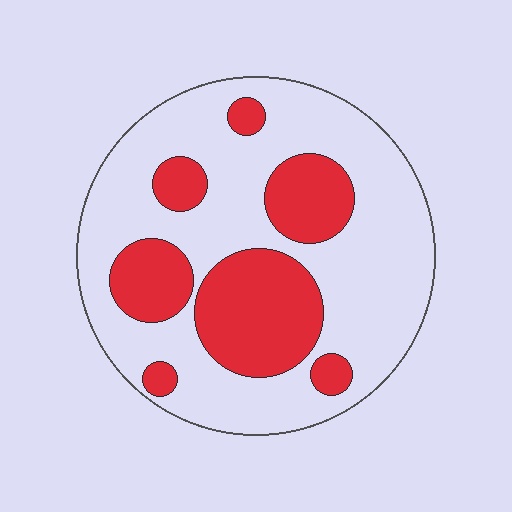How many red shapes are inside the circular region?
7.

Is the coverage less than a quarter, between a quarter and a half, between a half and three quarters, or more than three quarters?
Between a quarter and a half.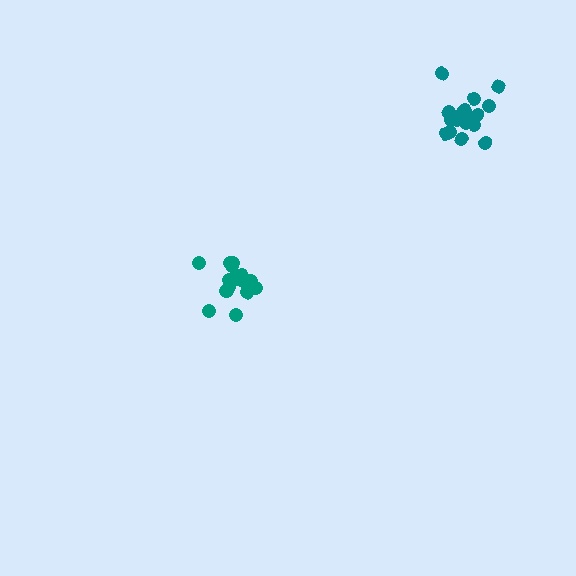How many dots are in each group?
Group 1: 18 dots, Group 2: 16 dots (34 total).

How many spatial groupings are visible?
There are 2 spatial groupings.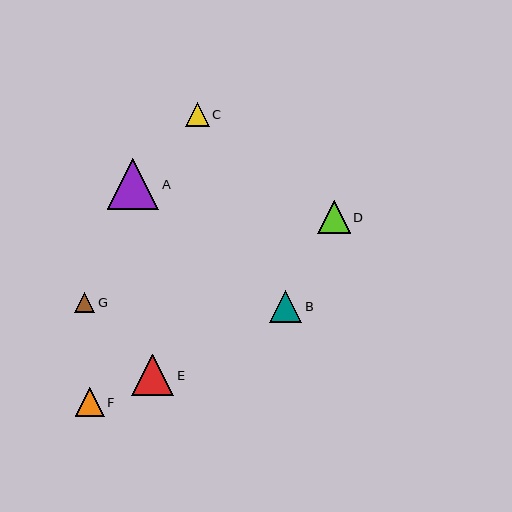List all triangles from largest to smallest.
From largest to smallest: A, E, D, B, F, C, G.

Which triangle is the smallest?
Triangle G is the smallest with a size of approximately 20 pixels.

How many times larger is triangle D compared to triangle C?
Triangle D is approximately 1.4 times the size of triangle C.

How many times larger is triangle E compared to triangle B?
Triangle E is approximately 1.3 times the size of triangle B.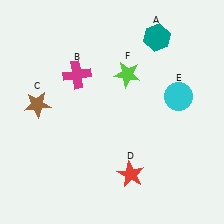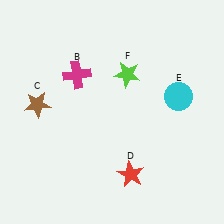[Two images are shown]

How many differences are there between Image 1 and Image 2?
There is 1 difference between the two images.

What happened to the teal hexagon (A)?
The teal hexagon (A) was removed in Image 2. It was in the top-right area of Image 1.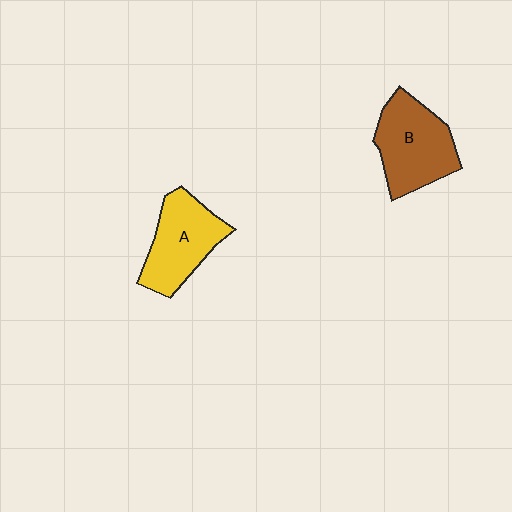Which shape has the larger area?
Shape B (brown).